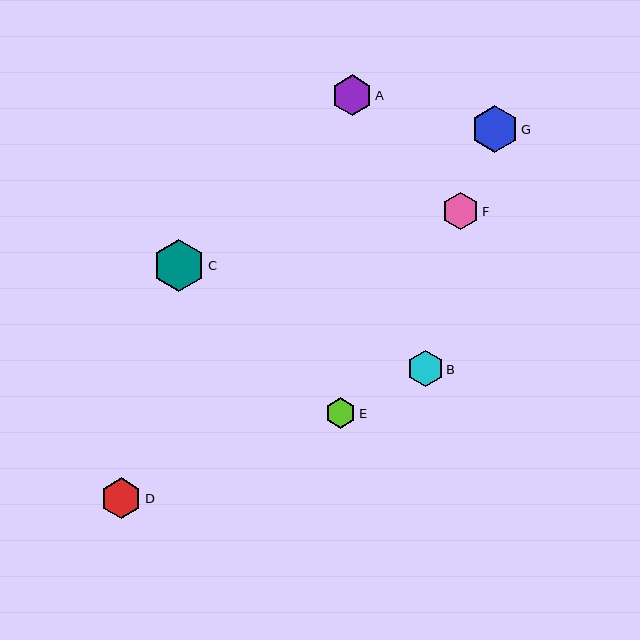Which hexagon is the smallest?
Hexagon E is the smallest with a size of approximately 30 pixels.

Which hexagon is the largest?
Hexagon C is the largest with a size of approximately 52 pixels.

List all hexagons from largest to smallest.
From largest to smallest: C, G, D, A, F, B, E.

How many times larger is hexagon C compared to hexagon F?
Hexagon C is approximately 1.4 times the size of hexagon F.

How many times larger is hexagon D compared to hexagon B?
Hexagon D is approximately 1.1 times the size of hexagon B.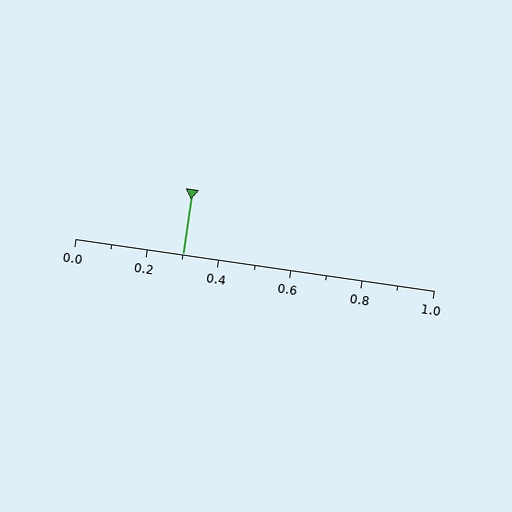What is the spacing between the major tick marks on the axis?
The major ticks are spaced 0.2 apart.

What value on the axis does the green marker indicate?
The marker indicates approximately 0.3.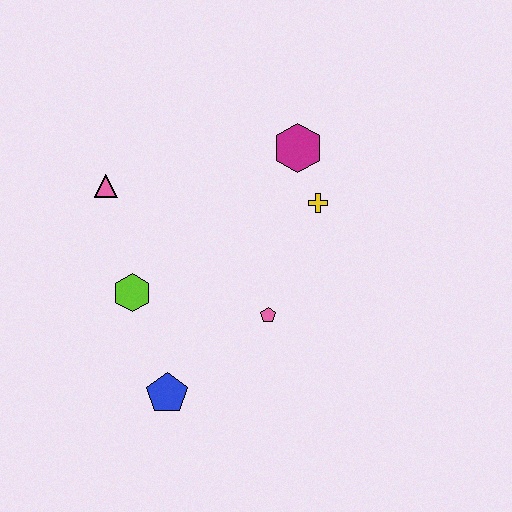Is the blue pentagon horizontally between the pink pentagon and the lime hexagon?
Yes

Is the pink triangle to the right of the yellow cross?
No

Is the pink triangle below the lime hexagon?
No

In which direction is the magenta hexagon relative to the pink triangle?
The magenta hexagon is to the right of the pink triangle.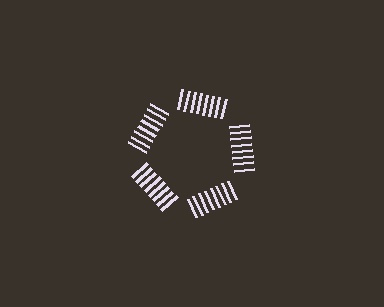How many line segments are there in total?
40 — 8 along each of the 5 edges.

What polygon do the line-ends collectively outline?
An illusory pentagon — the line segments terminate on its edges but no continuous stroke is drawn.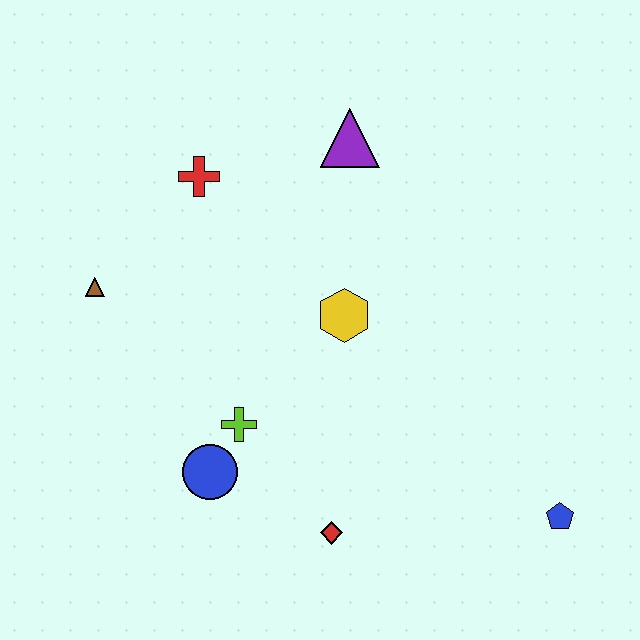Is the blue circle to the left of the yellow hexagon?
Yes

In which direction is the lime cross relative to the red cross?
The lime cross is below the red cross.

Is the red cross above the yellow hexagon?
Yes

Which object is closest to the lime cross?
The blue circle is closest to the lime cross.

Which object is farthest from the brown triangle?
The blue pentagon is farthest from the brown triangle.